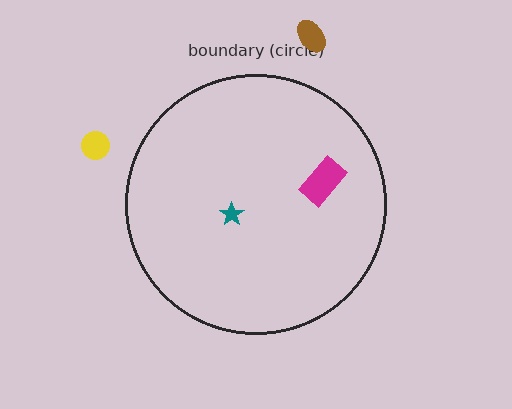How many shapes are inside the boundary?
2 inside, 2 outside.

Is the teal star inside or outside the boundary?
Inside.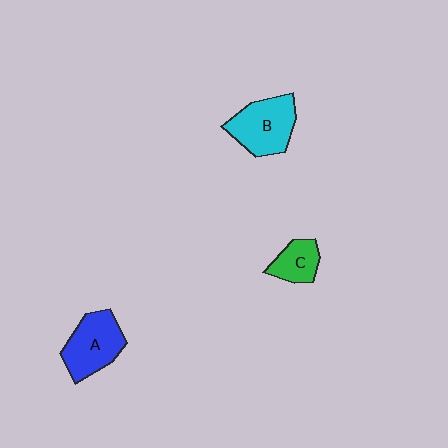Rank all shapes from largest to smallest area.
From largest to smallest: B (cyan), A (blue), C (green).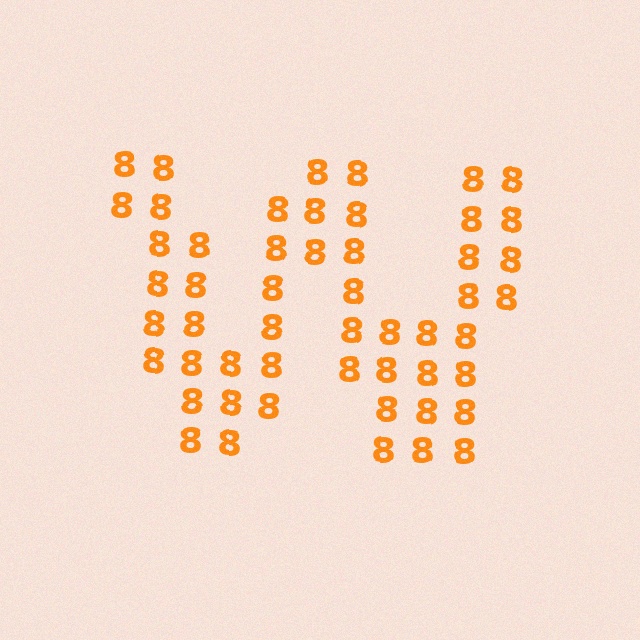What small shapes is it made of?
It is made of small digit 8's.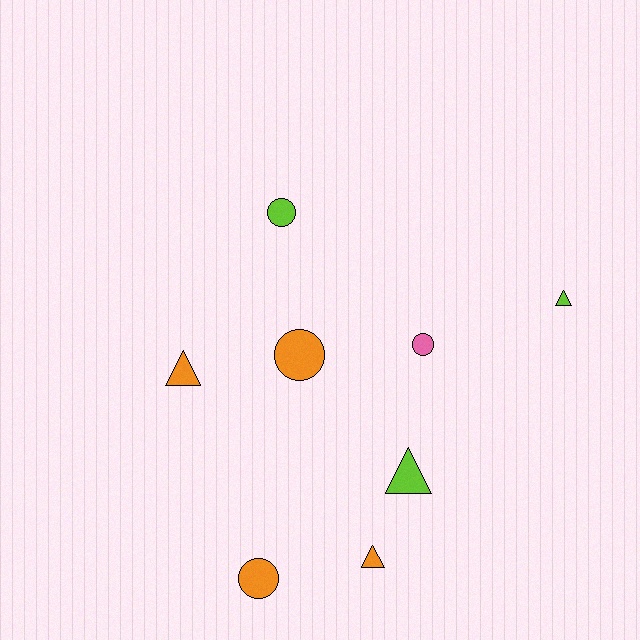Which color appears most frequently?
Orange, with 4 objects.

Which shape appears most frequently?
Circle, with 4 objects.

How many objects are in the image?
There are 8 objects.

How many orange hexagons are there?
There are no orange hexagons.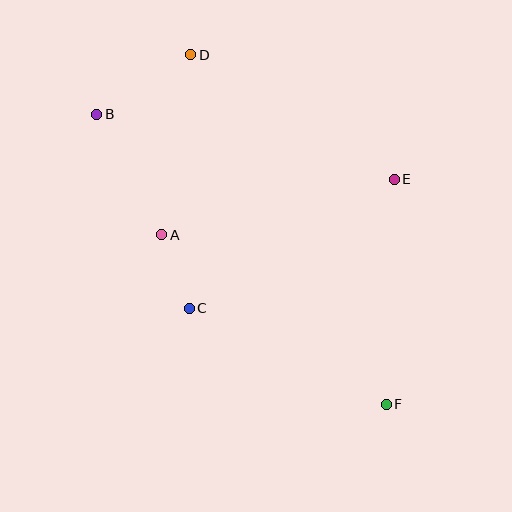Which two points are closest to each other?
Points A and C are closest to each other.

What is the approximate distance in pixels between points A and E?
The distance between A and E is approximately 240 pixels.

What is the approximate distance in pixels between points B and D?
The distance between B and D is approximately 111 pixels.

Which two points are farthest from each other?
Points B and F are farthest from each other.